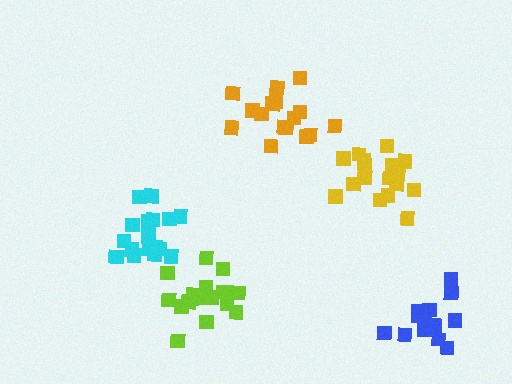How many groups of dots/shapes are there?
There are 5 groups.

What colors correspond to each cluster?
The clusters are colored: cyan, yellow, lime, orange, blue.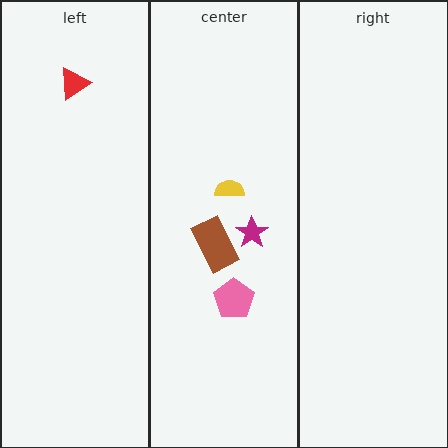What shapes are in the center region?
The pink pentagon, the yellow semicircle, the brown rectangle, the magenta star.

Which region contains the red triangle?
The left region.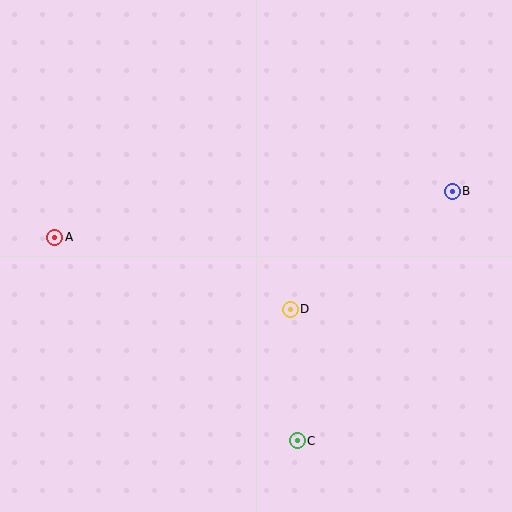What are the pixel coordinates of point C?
Point C is at (297, 441).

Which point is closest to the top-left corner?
Point A is closest to the top-left corner.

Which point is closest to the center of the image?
Point D at (290, 309) is closest to the center.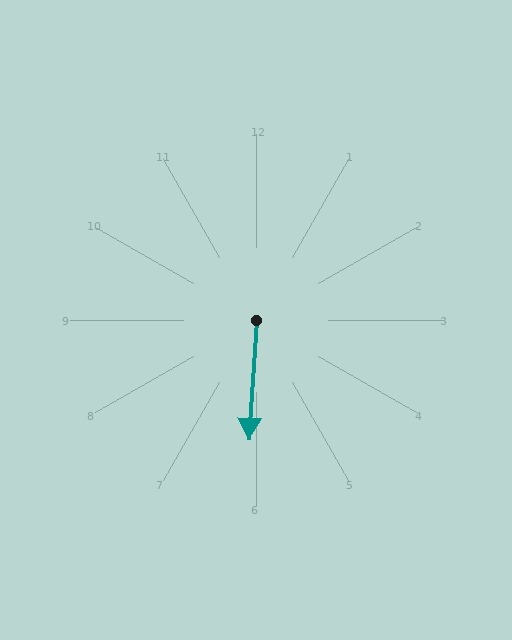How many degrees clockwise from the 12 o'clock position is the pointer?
Approximately 184 degrees.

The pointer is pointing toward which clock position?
Roughly 6 o'clock.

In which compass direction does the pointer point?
South.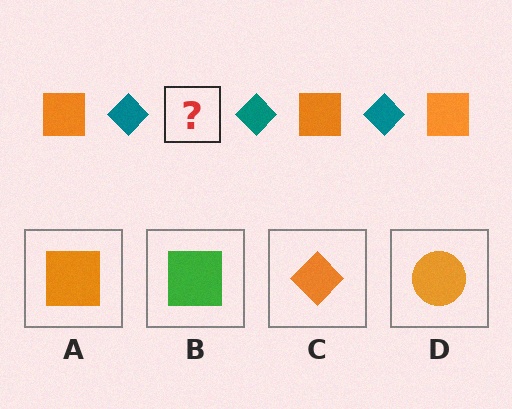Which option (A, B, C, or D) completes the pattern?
A.